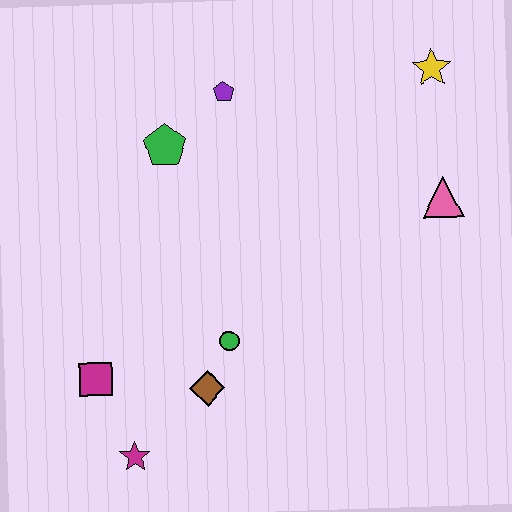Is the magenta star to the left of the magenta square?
No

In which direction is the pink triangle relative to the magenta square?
The pink triangle is to the right of the magenta square.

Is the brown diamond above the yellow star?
No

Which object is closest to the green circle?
The brown diamond is closest to the green circle.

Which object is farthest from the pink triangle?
The magenta star is farthest from the pink triangle.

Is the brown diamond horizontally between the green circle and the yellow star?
No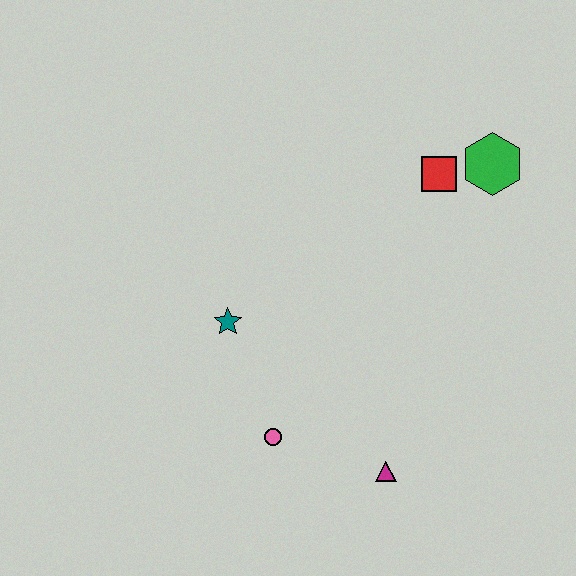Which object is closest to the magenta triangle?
The pink circle is closest to the magenta triangle.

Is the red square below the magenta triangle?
No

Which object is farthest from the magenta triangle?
The green hexagon is farthest from the magenta triangle.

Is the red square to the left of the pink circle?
No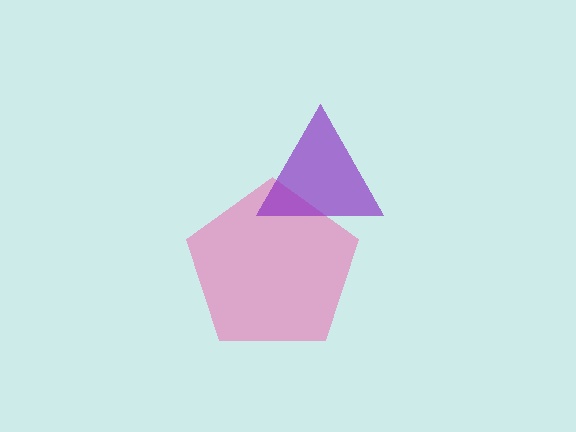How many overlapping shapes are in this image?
There are 2 overlapping shapes in the image.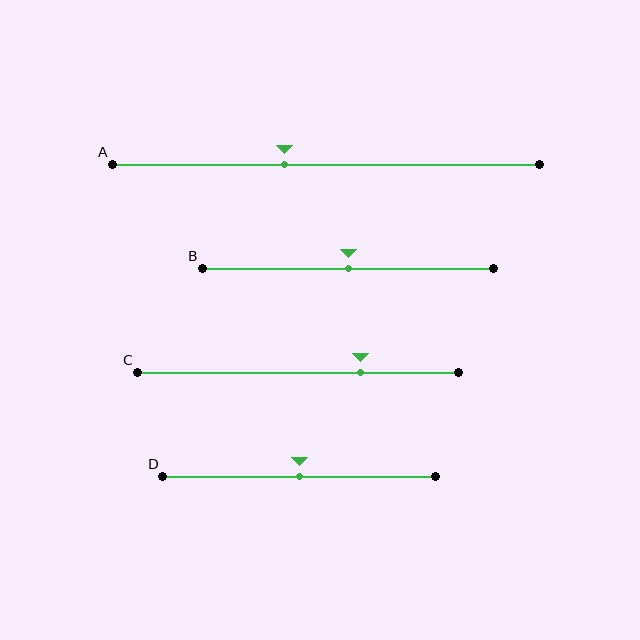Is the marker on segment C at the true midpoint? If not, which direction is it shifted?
No, the marker on segment C is shifted to the right by about 19% of the segment length.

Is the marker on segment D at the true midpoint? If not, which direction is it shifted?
Yes, the marker on segment D is at the true midpoint.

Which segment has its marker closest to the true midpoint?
Segment B has its marker closest to the true midpoint.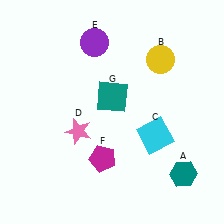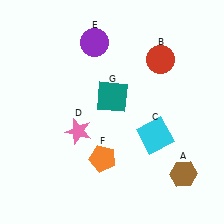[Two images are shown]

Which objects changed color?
A changed from teal to brown. B changed from yellow to red. F changed from magenta to orange.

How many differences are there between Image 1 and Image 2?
There are 3 differences between the two images.